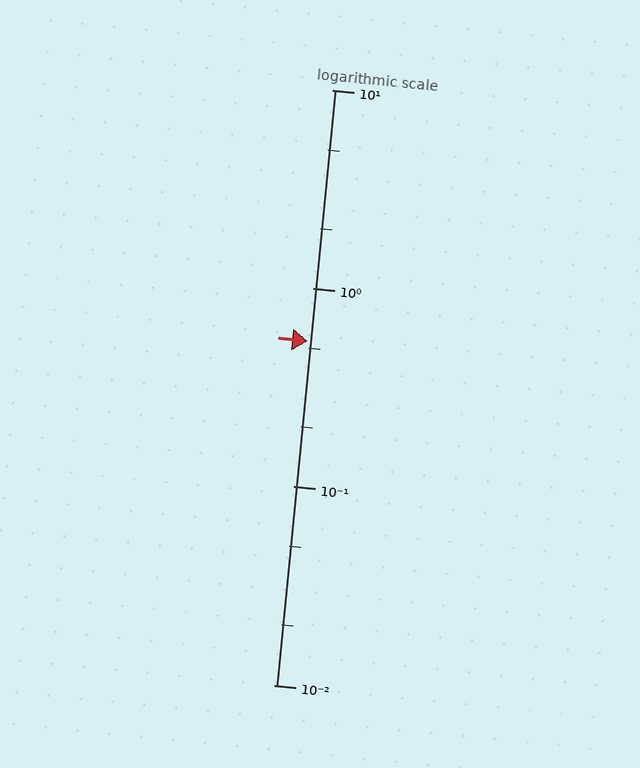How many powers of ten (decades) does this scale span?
The scale spans 3 decades, from 0.01 to 10.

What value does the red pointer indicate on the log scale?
The pointer indicates approximately 0.54.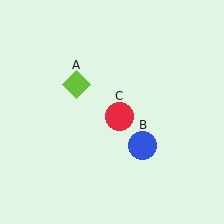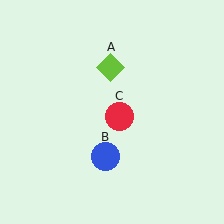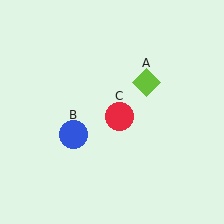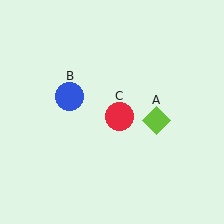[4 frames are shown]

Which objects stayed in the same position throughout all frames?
Red circle (object C) remained stationary.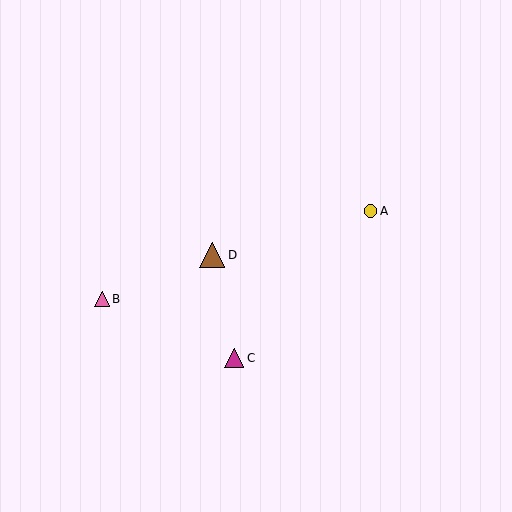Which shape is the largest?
The brown triangle (labeled D) is the largest.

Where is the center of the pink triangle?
The center of the pink triangle is at (102, 299).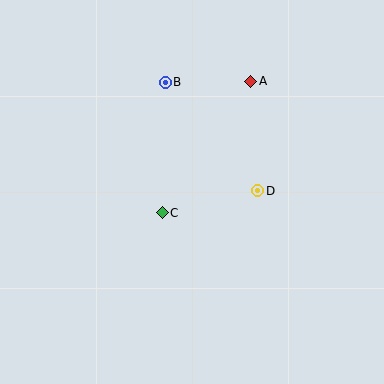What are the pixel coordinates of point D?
Point D is at (258, 191).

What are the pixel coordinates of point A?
Point A is at (251, 81).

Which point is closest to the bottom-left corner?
Point C is closest to the bottom-left corner.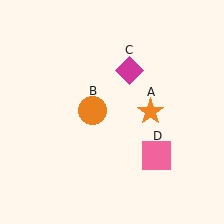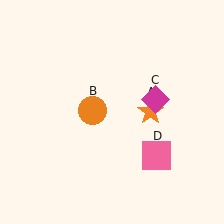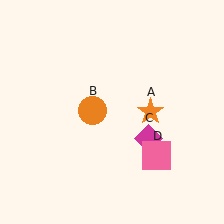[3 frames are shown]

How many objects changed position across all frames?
1 object changed position: magenta diamond (object C).